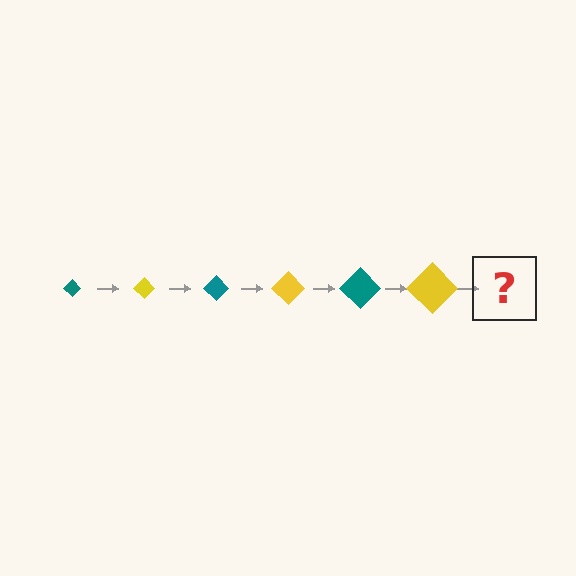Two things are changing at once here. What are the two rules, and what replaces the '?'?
The two rules are that the diamond grows larger each step and the color cycles through teal and yellow. The '?' should be a teal diamond, larger than the previous one.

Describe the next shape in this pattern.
It should be a teal diamond, larger than the previous one.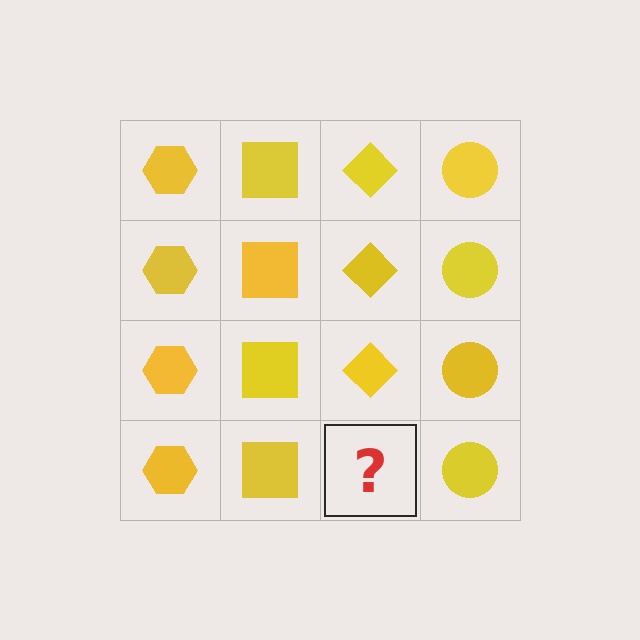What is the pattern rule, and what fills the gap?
The rule is that each column has a consistent shape. The gap should be filled with a yellow diamond.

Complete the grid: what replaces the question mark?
The question mark should be replaced with a yellow diamond.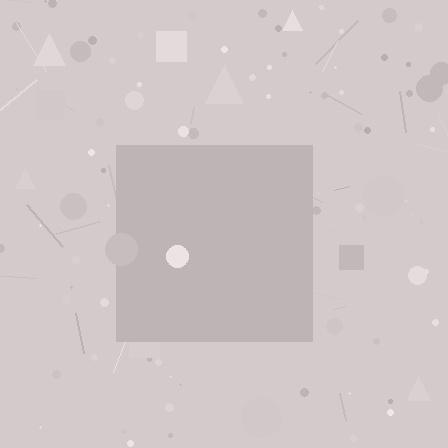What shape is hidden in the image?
A square is hidden in the image.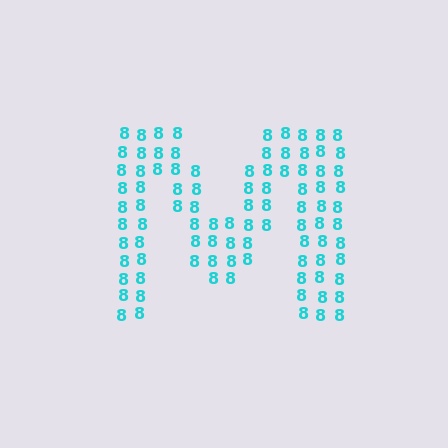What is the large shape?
The large shape is the letter M.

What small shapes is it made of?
It is made of small digit 8's.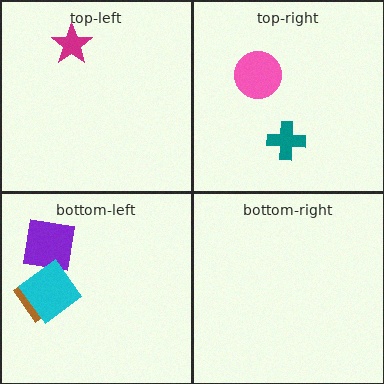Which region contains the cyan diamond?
The bottom-left region.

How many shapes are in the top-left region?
1.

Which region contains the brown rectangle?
The bottom-left region.